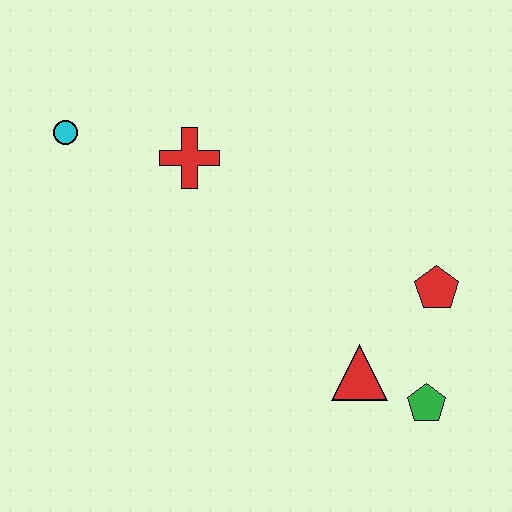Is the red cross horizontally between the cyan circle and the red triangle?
Yes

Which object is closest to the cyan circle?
The red cross is closest to the cyan circle.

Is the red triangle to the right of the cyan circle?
Yes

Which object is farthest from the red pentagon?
The cyan circle is farthest from the red pentagon.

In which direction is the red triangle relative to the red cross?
The red triangle is below the red cross.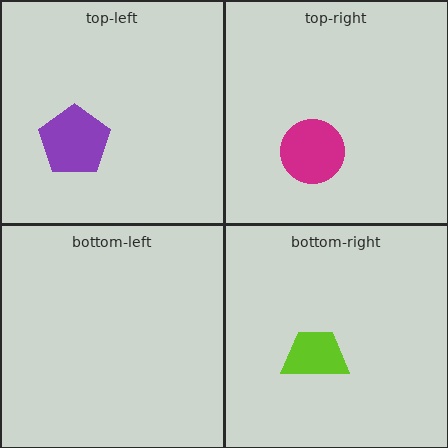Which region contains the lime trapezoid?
The bottom-right region.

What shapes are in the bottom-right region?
The lime trapezoid.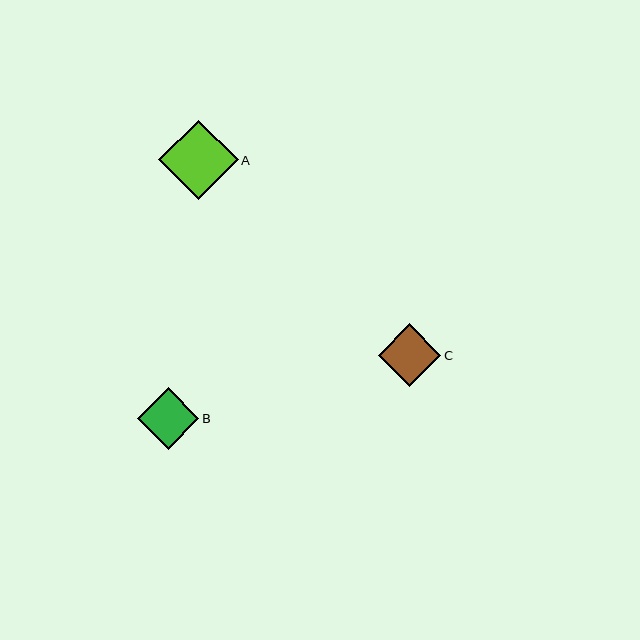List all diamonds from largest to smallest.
From largest to smallest: A, C, B.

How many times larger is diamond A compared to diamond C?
Diamond A is approximately 1.3 times the size of diamond C.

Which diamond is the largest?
Diamond A is the largest with a size of approximately 80 pixels.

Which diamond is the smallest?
Diamond B is the smallest with a size of approximately 61 pixels.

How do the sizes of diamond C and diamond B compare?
Diamond C and diamond B are approximately the same size.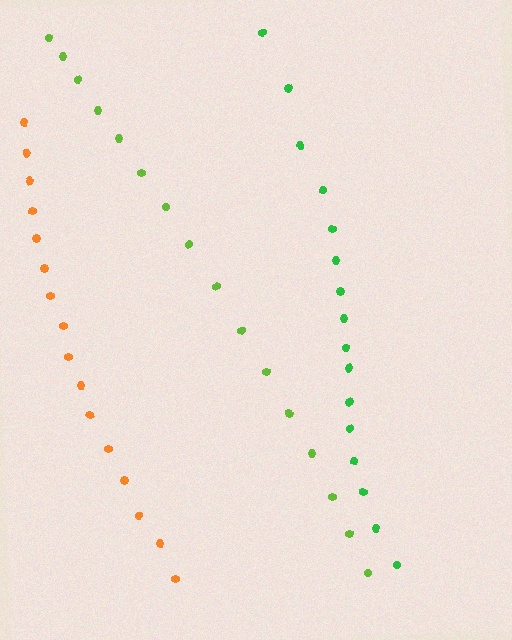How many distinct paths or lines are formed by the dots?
There are 3 distinct paths.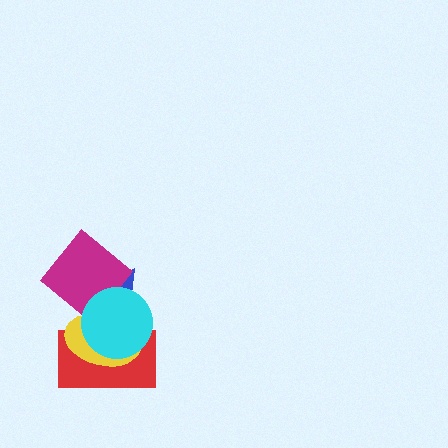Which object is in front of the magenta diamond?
The cyan circle is in front of the magenta diamond.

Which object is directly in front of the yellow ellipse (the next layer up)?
The blue triangle is directly in front of the yellow ellipse.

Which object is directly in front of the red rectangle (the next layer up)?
The yellow ellipse is directly in front of the red rectangle.